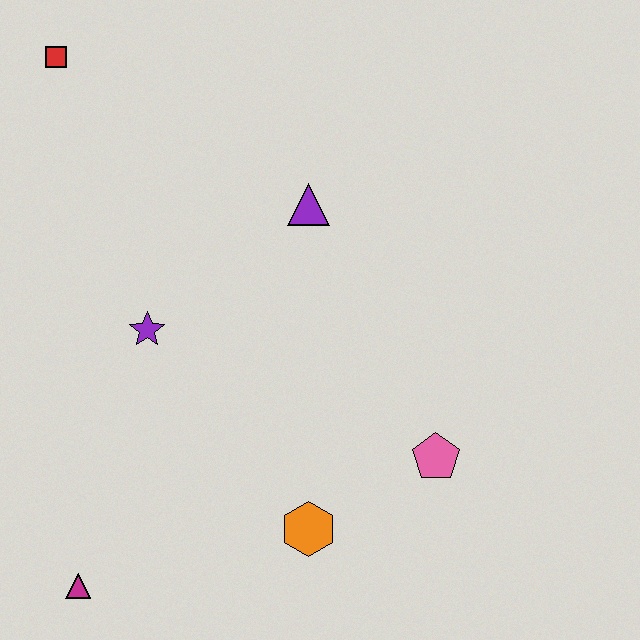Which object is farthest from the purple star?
The pink pentagon is farthest from the purple star.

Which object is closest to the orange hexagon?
The pink pentagon is closest to the orange hexagon.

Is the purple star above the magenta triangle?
Yes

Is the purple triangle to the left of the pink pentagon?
Yes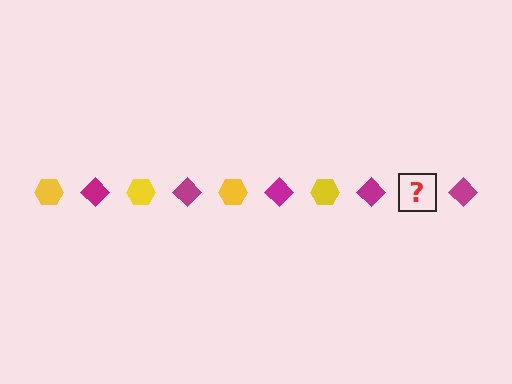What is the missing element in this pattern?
The missing element is a yellow hexagon.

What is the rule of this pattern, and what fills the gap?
The rule is that the pattern alternates between yellow hexagon and magenta diamond. The gap should be filled with a yellow hexagon.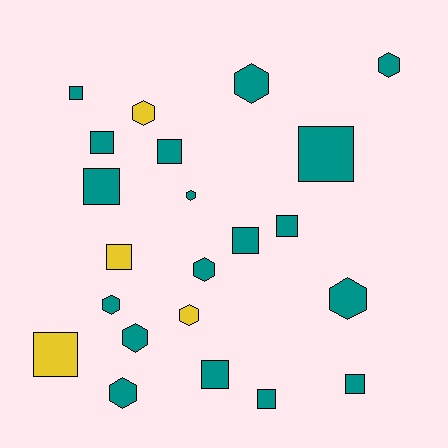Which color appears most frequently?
Teal, with 18 objects.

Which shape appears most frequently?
Square, with 12 objects.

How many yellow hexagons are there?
There are 2 yellow hexagons.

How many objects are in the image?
There are 22 objects.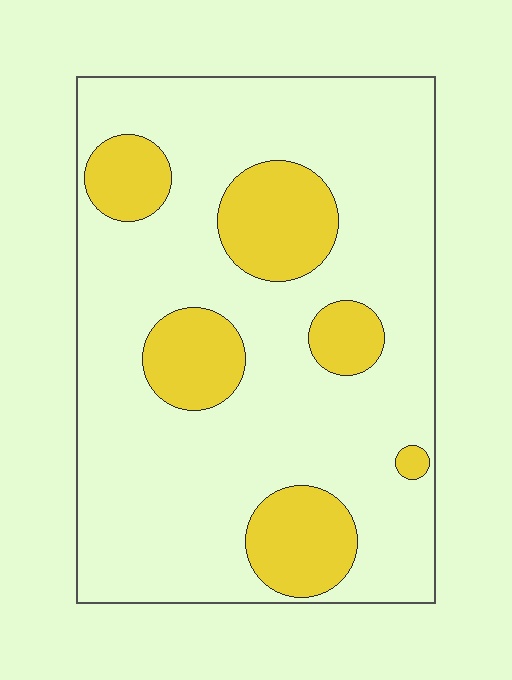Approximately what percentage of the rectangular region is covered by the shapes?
Approximately 20%.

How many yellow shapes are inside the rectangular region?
6.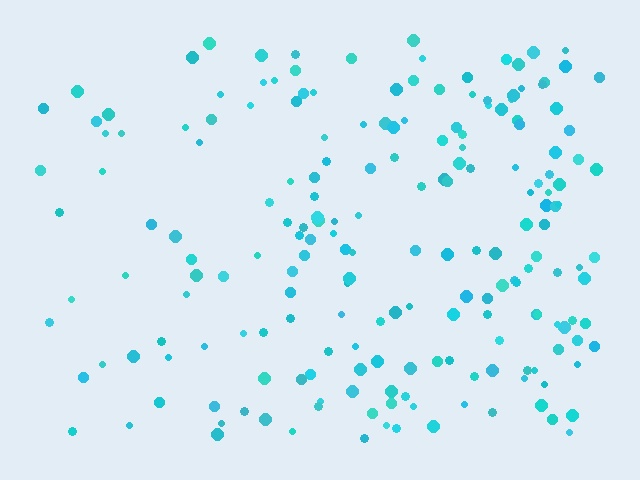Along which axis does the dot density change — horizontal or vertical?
Horizontal.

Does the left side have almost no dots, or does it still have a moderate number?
Still a moderate number, just noticeably fewer than the right.